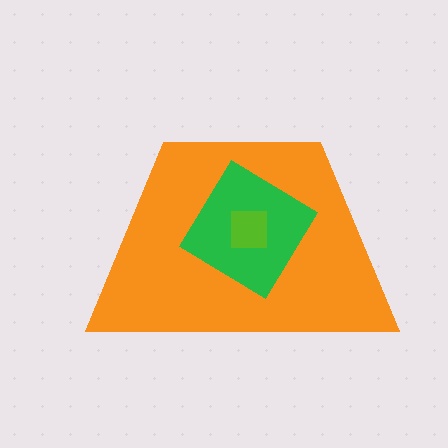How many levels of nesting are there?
3.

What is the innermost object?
The lime square.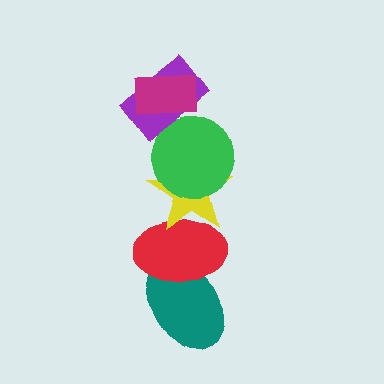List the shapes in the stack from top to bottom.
From top to bottom: the magenta rectangle, the purple rectangle, the green circle, the yellow star, the red ellipse, the teal ellipse.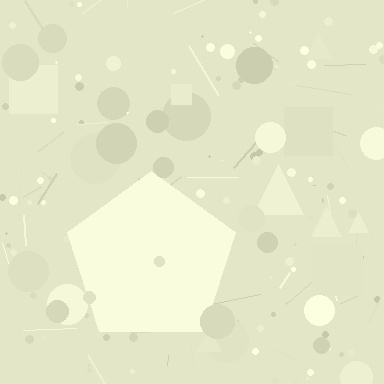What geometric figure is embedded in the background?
A pentagon is embedded in the background.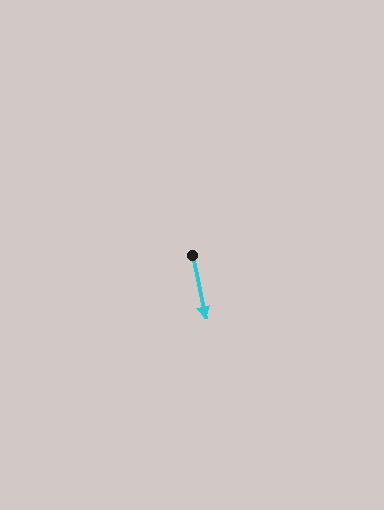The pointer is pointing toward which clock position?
Roughly 6 o'clock.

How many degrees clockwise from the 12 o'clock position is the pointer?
Approximately 168 degrees.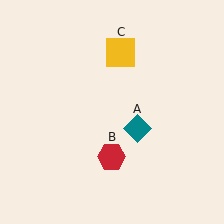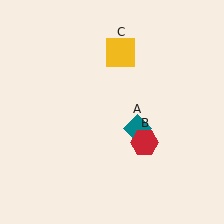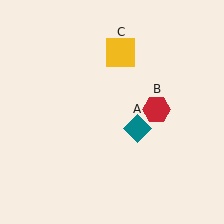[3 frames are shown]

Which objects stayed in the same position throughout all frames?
Teal diamond (object A) and yellow square (object C) remained stationary.